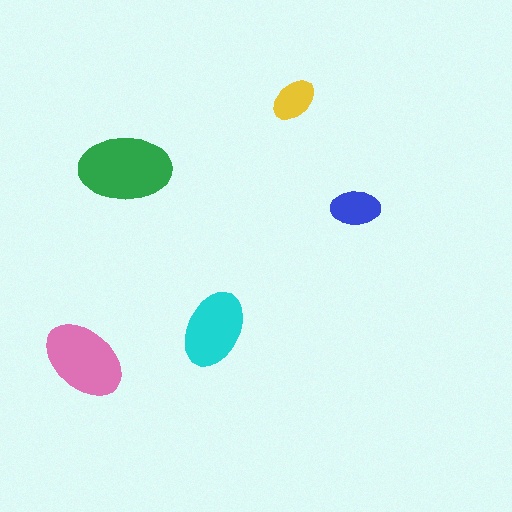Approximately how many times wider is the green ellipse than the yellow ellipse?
About 2 times wider.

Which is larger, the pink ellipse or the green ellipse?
The green one.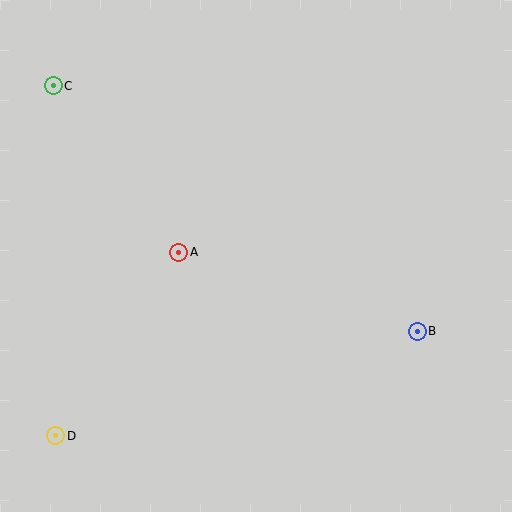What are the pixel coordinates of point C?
Point C is at (53, 86).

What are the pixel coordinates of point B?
Point B is at (417, 331).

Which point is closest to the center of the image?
Point A at (179, 252) is closest to the center.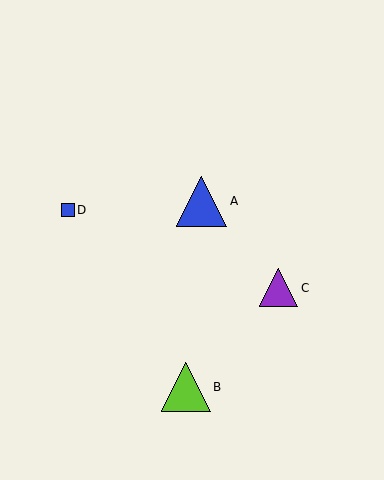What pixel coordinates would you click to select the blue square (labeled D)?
Click at (68, 210) to select the blue square D.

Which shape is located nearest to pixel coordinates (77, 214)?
The blue square (labeled D) at (68, 210) is nearest to that location.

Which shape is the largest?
The blue triangle (labeled A) is the largest.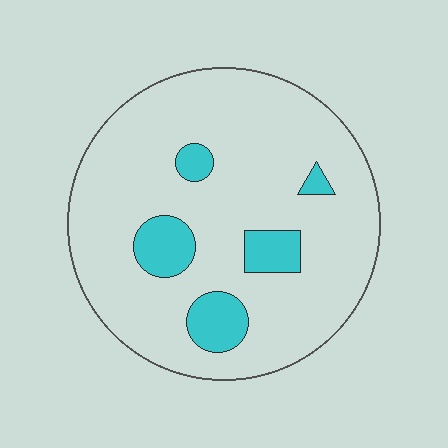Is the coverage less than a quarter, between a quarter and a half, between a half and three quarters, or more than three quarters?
Less than a quarter.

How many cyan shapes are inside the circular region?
5.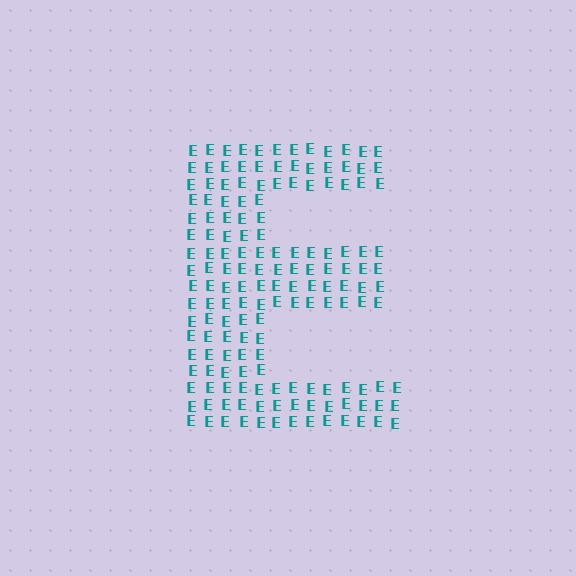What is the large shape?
The large shape is the letter E.